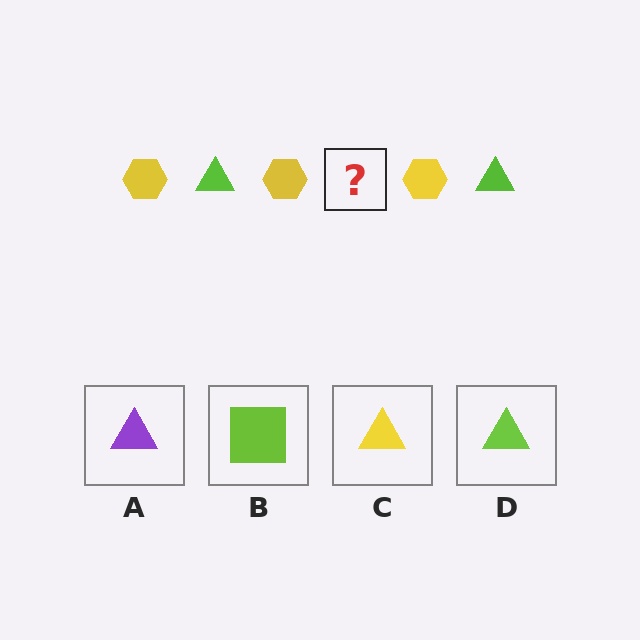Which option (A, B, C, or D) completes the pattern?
D.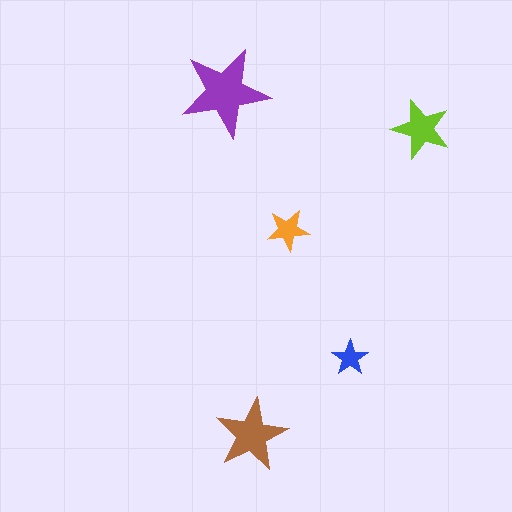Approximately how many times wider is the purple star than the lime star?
About 1.5 times wider.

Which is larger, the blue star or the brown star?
The brown one.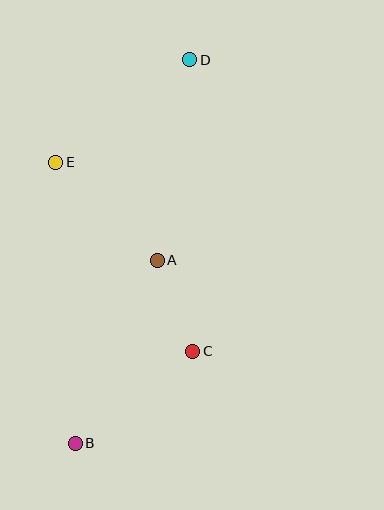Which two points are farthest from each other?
Points B and D are farthest from each other.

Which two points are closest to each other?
Points A and C are closest to each other.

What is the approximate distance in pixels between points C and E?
The distance between C and E is approximately 234 pixels.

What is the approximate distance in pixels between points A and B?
The distance between A and B is approximately 201 pixels.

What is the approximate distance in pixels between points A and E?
The distance between A and E is approximately 141 pixels.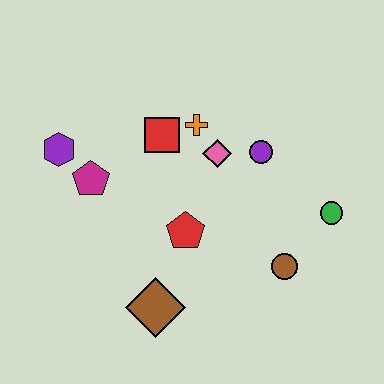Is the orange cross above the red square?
Yes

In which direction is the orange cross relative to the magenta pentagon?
The orange cross is to the right of the magenta pentagon.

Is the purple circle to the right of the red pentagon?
Yes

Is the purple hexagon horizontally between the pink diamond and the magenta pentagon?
No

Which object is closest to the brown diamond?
The red pentagon is closest to the brown diamond.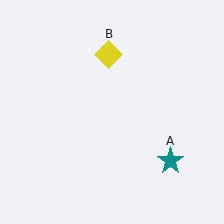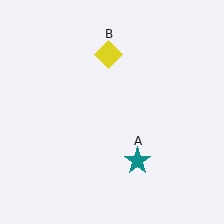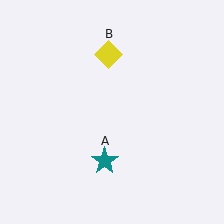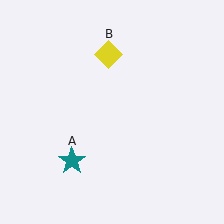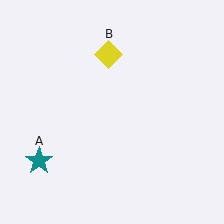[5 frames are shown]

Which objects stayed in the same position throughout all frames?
Yellow diamond (object B) remained stationary.